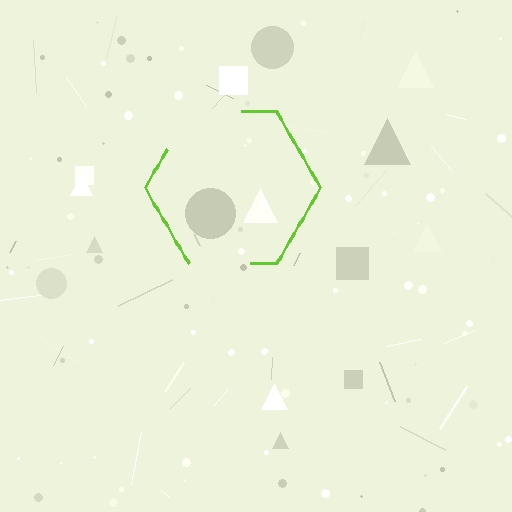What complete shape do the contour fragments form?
The contour fragments form a hexagon.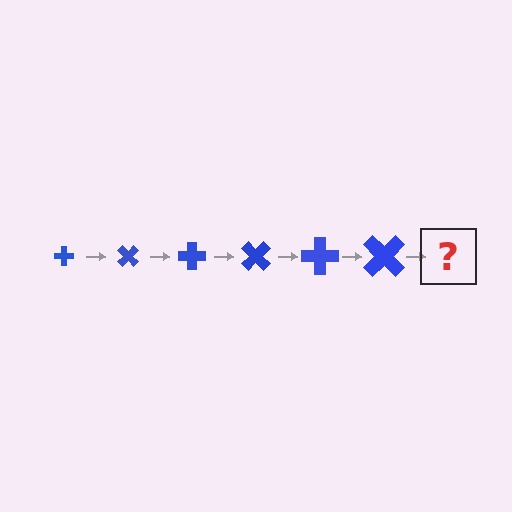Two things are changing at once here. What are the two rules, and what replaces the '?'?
The two rules are that the cross grows larger each step and it rotates 45 degrees each step. The '?' should be a cross, larger than the previous one and rotated 270 degrees from the start.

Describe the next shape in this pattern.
It should be a cross, larger than the previous one and rotated 270 degrees from the start.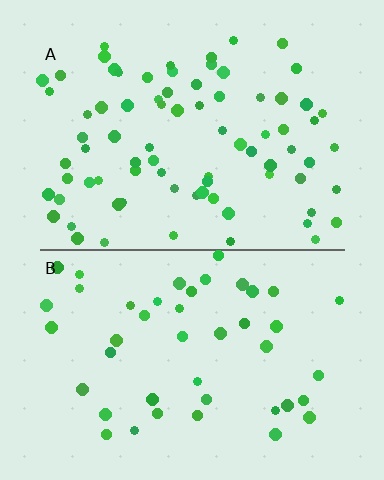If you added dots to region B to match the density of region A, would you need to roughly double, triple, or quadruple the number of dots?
Approximately double.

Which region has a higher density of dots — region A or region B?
A (the top).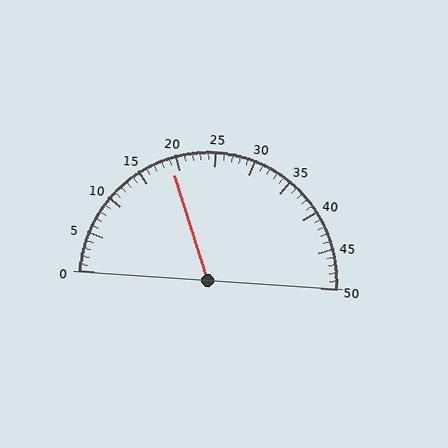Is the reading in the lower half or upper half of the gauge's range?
The reading is in the lower half of the range (0 to 50).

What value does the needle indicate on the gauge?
The needle indicates approximately 19.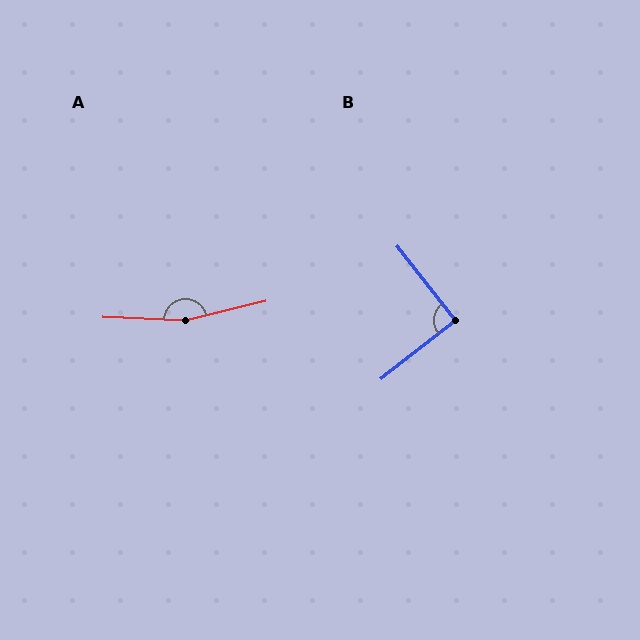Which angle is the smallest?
B, at approximately 90 degrees.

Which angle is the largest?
A, at approximately 164 degrees.